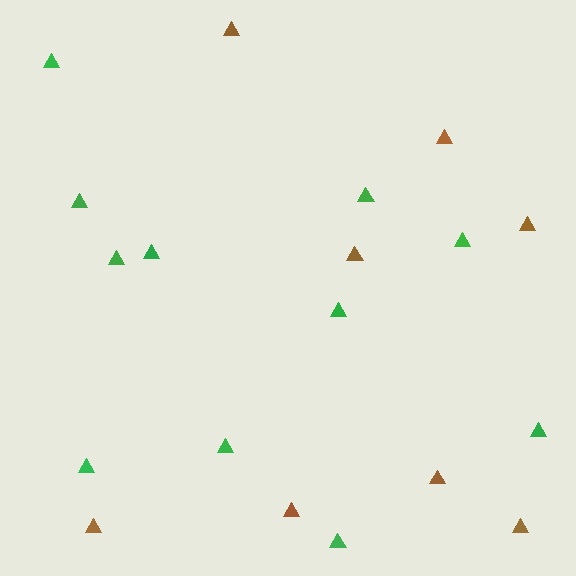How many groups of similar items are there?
There are 2 groups: one group of green triangles (11) and one group of brown triangles (8).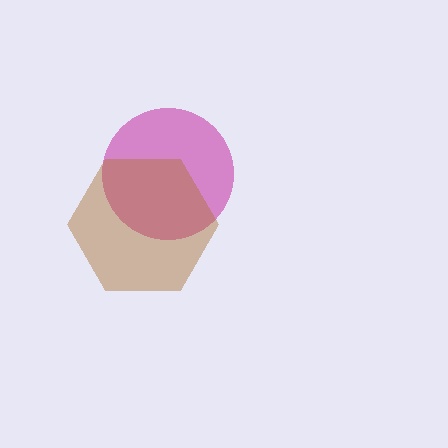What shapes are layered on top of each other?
The layered shapes are: a magenta circle, a brown hexagon.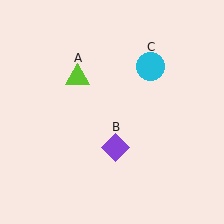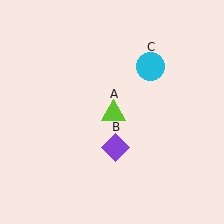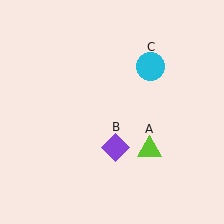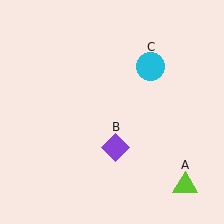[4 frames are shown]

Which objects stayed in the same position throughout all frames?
Purple diamond (object B) and cyan circle (object C) remained stationary.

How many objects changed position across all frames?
1 object changed position: lime triangle (object A).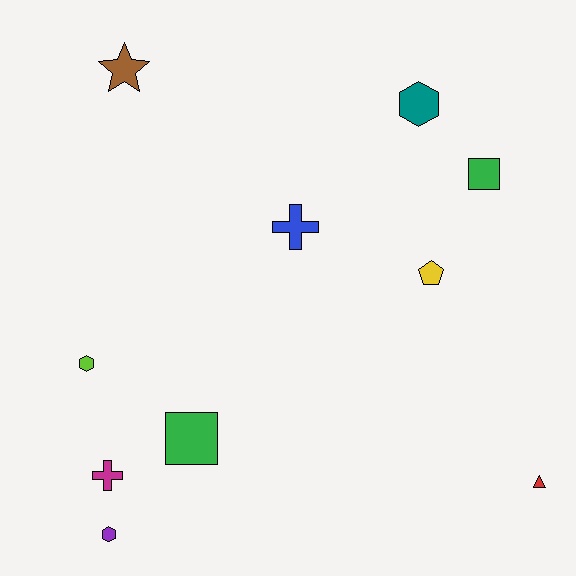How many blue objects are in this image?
There is 1 blue object.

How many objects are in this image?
There are 10 objects.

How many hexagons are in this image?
There are 3 hexagons.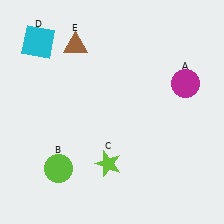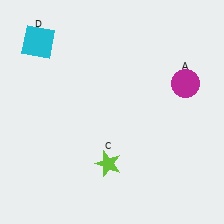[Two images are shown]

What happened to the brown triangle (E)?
The brown triangle (E) was removed in Image 2. It was in the top-left area of Image 1.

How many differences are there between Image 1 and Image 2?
There are 2 differences between the two images.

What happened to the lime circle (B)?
The lime circle (B) was removed in Image 2. It was in the bottom-left area of Image 1.